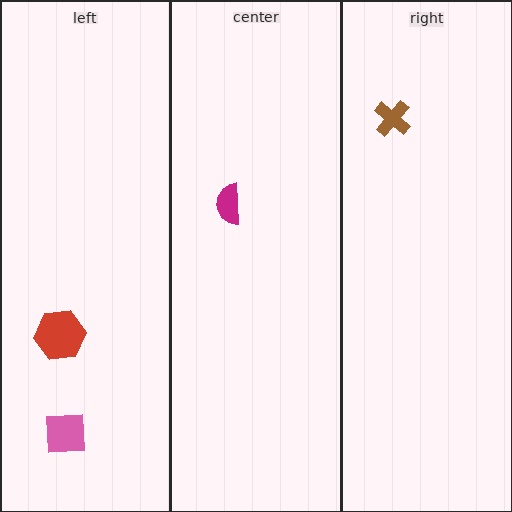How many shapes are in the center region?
1.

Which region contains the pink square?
The left region.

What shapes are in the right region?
The brown cross.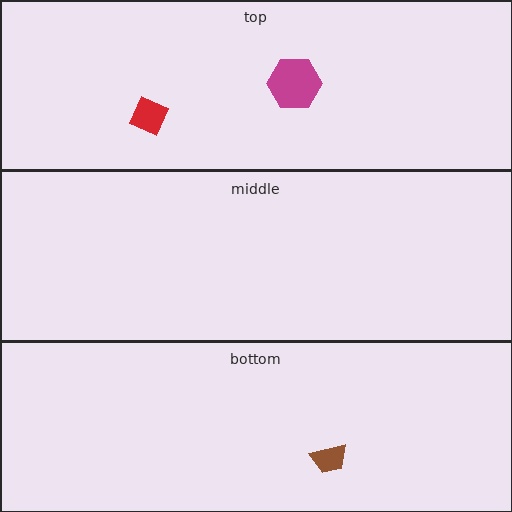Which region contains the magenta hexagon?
The top region.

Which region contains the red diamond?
The top region.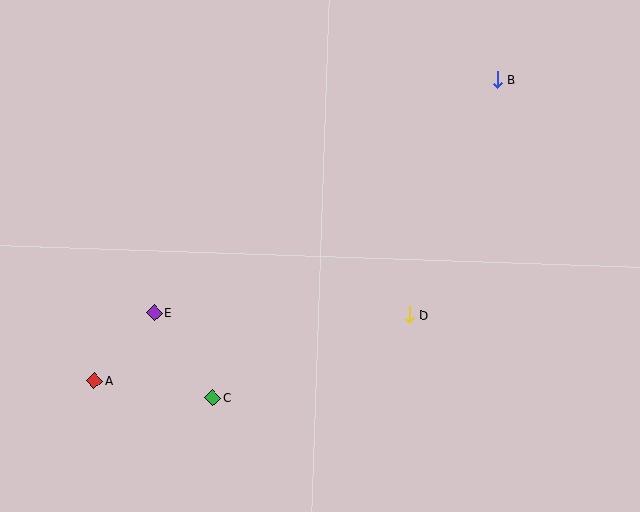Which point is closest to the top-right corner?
Point B is closest to the top-right corner.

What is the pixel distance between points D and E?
The distance between D and E is 255 pixels.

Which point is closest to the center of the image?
Point D at (410, 315) is closest to the center.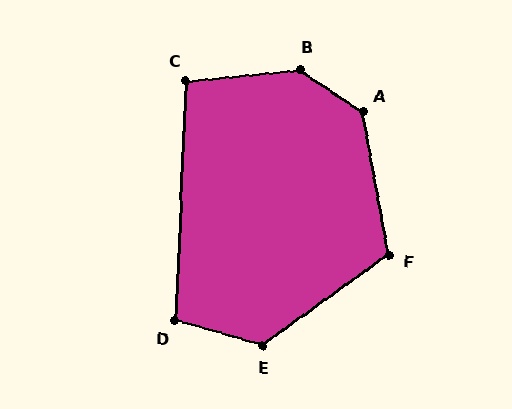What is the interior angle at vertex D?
Approximately 103 degrees (obtuse).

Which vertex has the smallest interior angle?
C, at approximately 98 degrees.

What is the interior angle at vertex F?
Approximately 116 degrees (obtuse).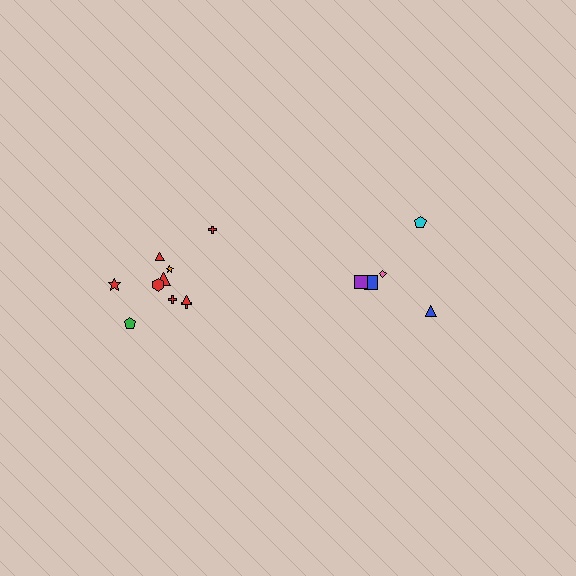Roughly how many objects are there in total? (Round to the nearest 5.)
Roughly 15 objects in total.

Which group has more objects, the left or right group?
The left group.